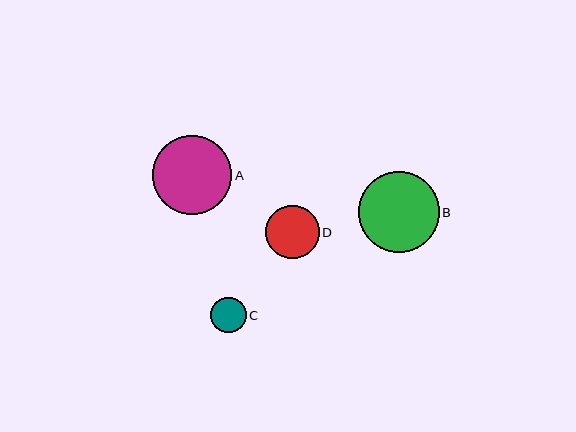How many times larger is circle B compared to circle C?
Circle B is approximately 2.3 times the size of circle C.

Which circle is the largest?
Circle B is the largest with a size of approximately 81 pixels.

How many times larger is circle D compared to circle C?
Circle D is approximately 1.5 times the size of circle C.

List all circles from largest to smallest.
From largest to smallest: B, A, D, C.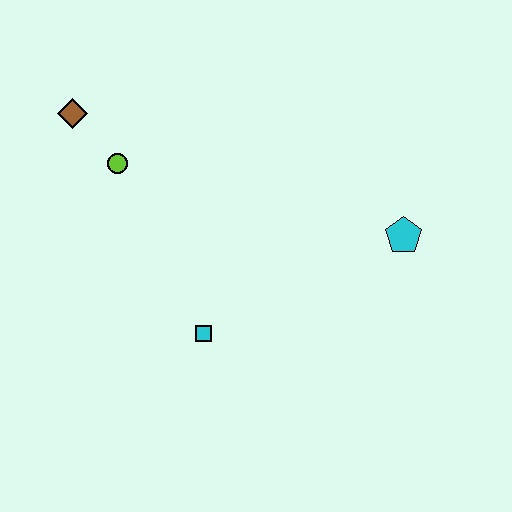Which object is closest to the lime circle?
The brown diamond is closest to the lime circle.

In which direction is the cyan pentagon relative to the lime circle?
The cyan pentagon is to the right of the lime circle.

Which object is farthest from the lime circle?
The cyan pentagon is farthest from the lime circle.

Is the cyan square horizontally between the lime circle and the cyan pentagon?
Yes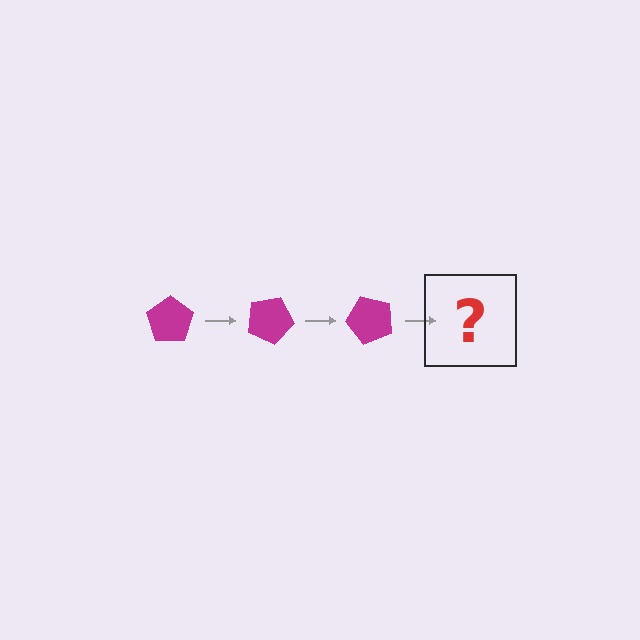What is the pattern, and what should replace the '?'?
The pattern is that the pentagon rotates 25 degrees each step. The '?' should be a magenta pentagon rotated 75 degrees.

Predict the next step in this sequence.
The next step is a magenta pentagon rotated 75 degrees.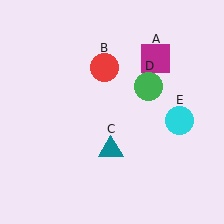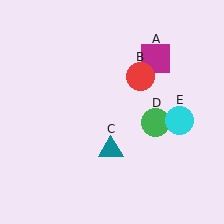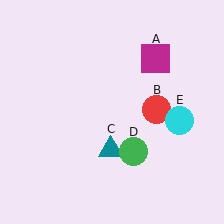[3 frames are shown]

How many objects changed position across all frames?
2 objects changed position: red circle (object B), green circle (object D).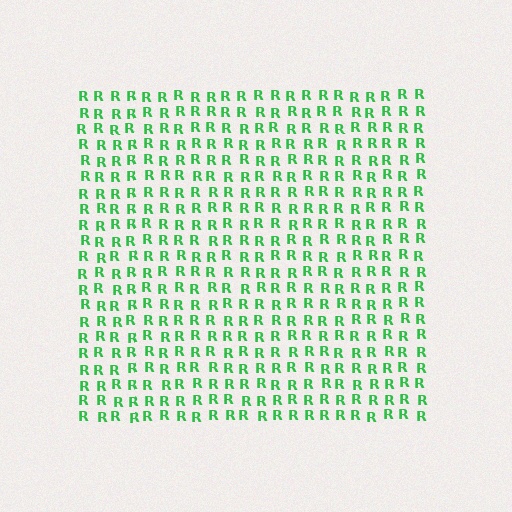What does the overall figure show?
The overall figure shows a square.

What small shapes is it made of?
It is made of small letter R's.